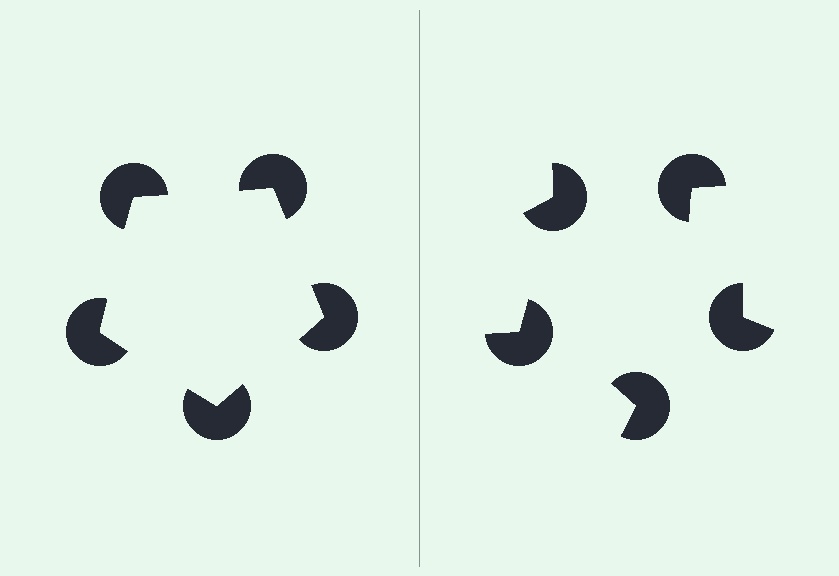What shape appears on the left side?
An illusory pentagon.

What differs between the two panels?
The pac-man discs are positioned identically on both sides; only the wedge orientations differ. On the left they align to a pentagon; on the right they are misaligned.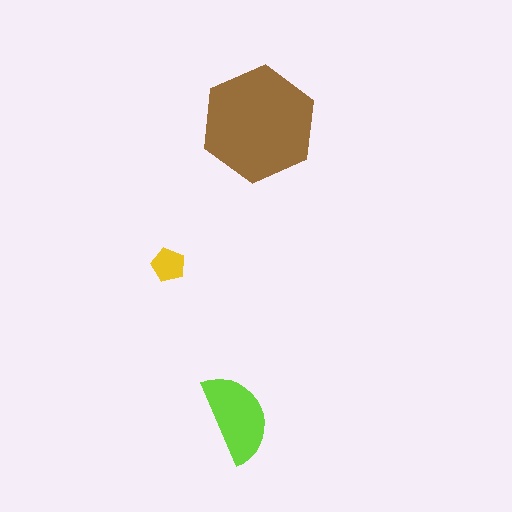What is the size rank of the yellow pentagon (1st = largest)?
3rd.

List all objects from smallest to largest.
The yellow pentagon, the lime semicircle, the brown hexagon.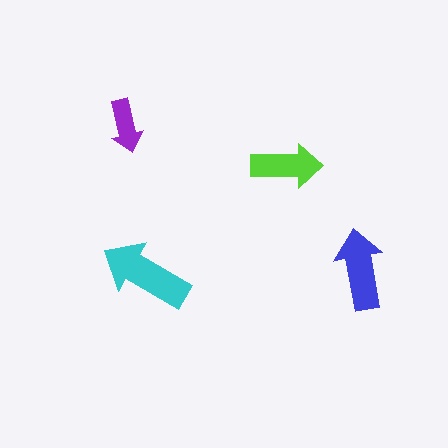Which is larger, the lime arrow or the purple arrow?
The lime one.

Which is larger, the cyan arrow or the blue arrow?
The cyan one.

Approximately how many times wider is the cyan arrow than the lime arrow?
About 1.5 times wider.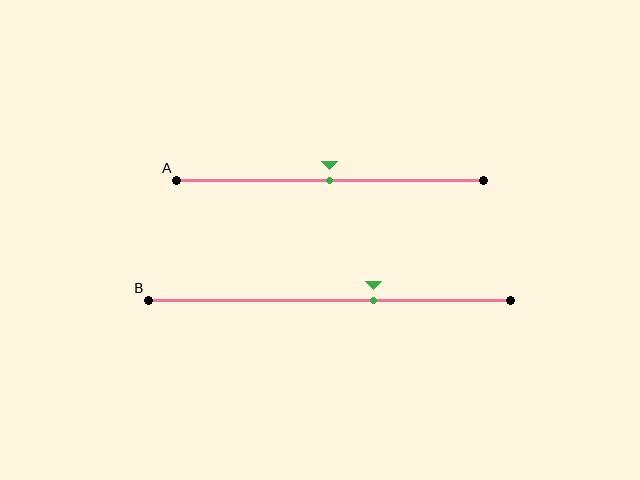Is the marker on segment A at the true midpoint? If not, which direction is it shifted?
Yes, the marker on segment A is at the true midpoint.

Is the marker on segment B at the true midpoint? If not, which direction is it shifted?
No, the marker on segment B is shifted to the right by about 12% of the segment length.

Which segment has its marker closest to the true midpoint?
Segment A has its marker closest to the true midpoint.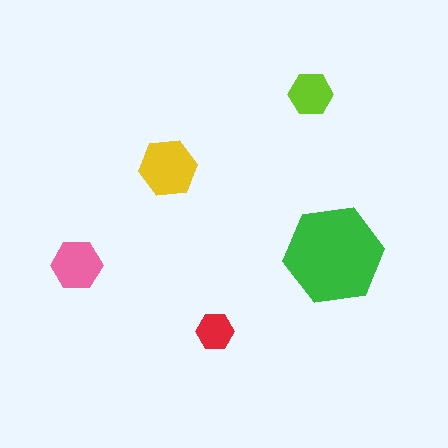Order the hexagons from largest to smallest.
the green one, the yellow one, the pink one, the lime one, the red one.